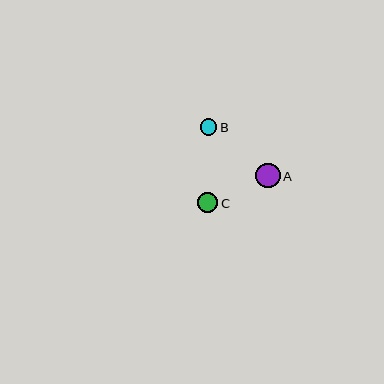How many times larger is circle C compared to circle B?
Circle C is approximately 1.2 times the size of circle B.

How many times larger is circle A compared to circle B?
Circle A is approximately 1.5 times the size of circle B.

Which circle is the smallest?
Circle B is the smallest with a size of approximately 17 pixels.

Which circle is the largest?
Circle A is the largest with a size of approximately 25 pixels.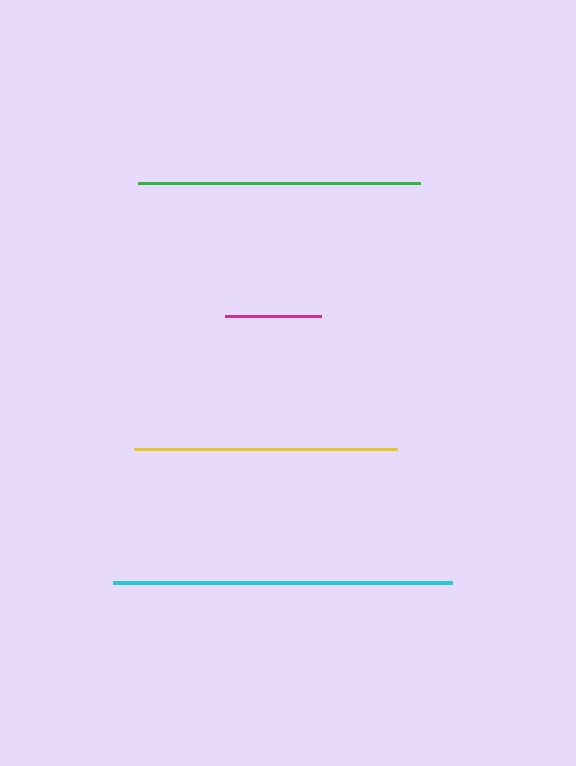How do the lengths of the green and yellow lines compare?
The green and yellow lines are approximately the same length.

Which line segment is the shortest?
The magenta line is the shortest at approximately 96 pixels.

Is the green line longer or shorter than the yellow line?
The green line is longer than the yellow line.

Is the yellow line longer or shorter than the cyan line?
The cyan line is longer than the yellow line.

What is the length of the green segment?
The green segment is approximately 282 pixels long.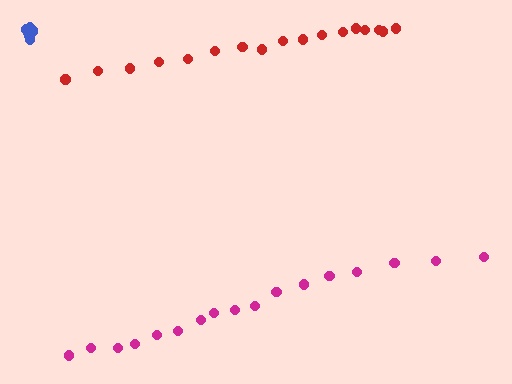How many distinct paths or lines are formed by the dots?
There are 3 distinct paths.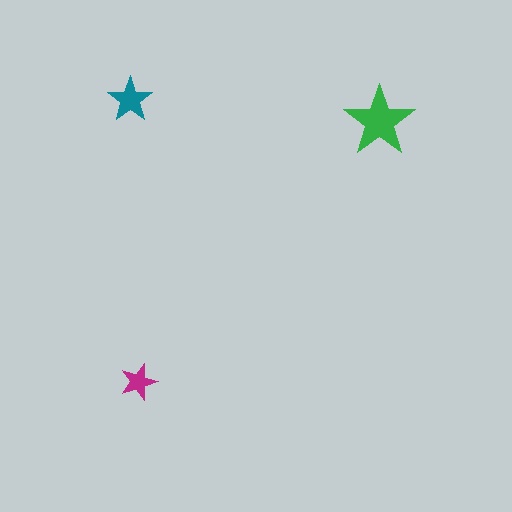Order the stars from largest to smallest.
the green one, the teal one, the magenta one.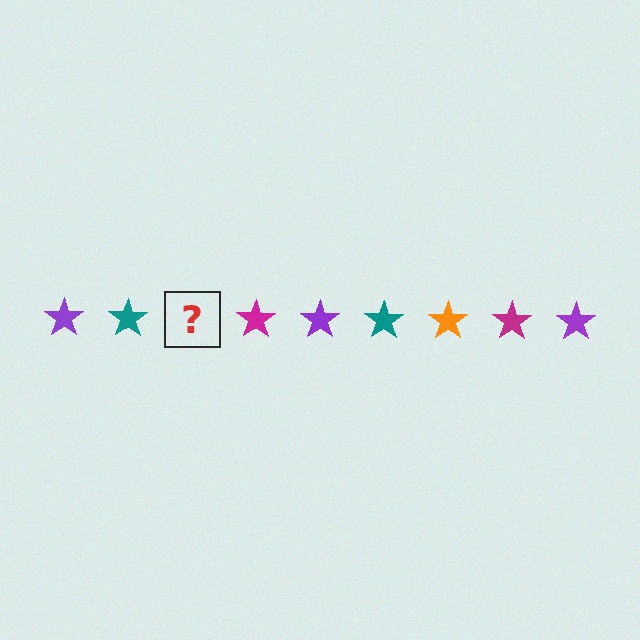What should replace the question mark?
The question mark should be replaced with an orange star.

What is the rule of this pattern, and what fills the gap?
The rule is that the pattern cycles through purple, teal, orange, magenta stars. The gap should be filled with an orange star.